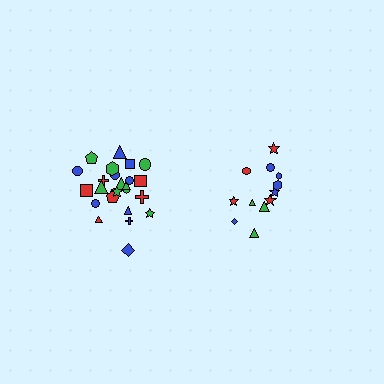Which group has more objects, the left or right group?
The left group.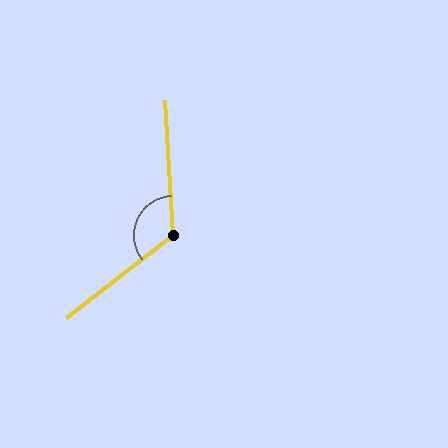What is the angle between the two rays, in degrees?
Approximately 124 degrees.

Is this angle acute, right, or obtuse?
It is obtuse.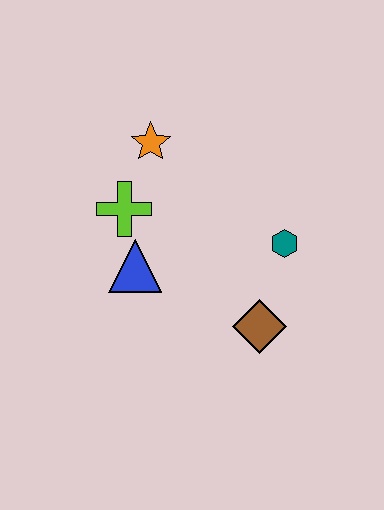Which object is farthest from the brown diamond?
The orange star is farthest from the brown diamond.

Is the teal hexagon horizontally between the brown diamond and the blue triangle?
No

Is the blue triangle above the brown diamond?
Yes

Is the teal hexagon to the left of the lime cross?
No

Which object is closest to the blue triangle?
The lime cross is closest to the blue triangle.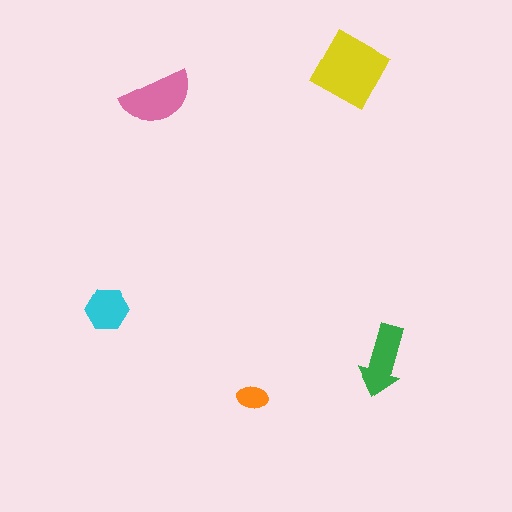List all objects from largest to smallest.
The yellow square, the pink semicircle, the green arrow, the cyan hexagon, the orange ellipse.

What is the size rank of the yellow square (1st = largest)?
1st.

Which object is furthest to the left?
The cyan hexagon is leftmost.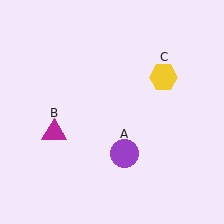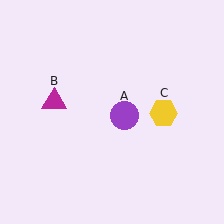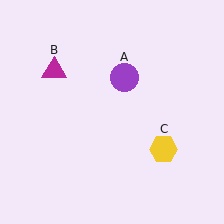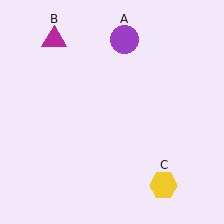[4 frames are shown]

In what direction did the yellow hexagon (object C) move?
The yellow hexagon (object C) moved down.